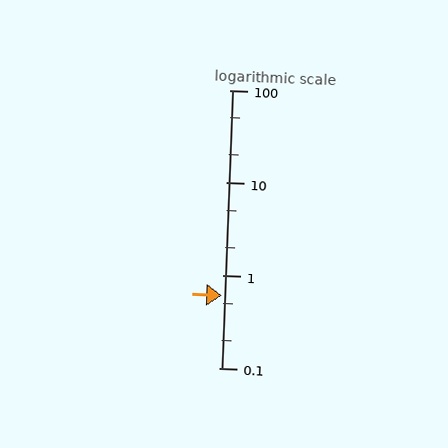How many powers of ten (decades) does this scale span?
The scale spans 3 decades, from 0.1 to 100.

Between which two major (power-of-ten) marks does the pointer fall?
The pointer is between 0.1 and 1.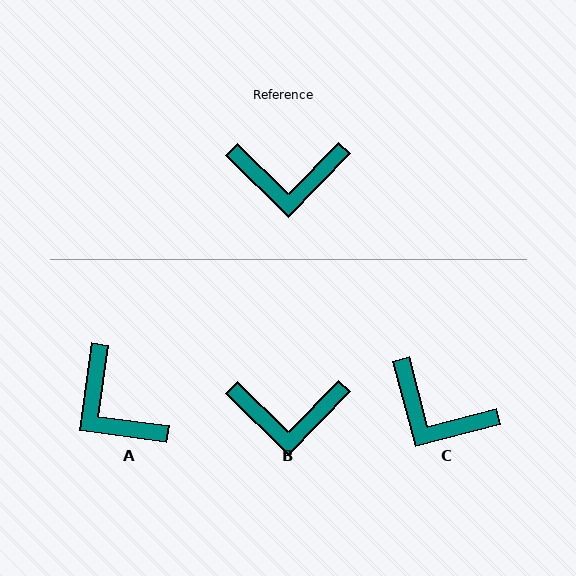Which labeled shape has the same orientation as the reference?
B.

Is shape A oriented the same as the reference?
No, it is off by about 54 degrees.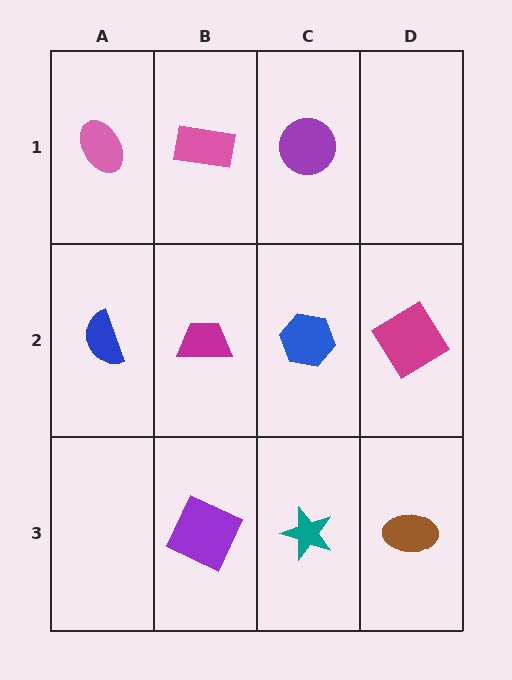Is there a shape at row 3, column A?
No, that cell is empty.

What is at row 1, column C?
A purple circle.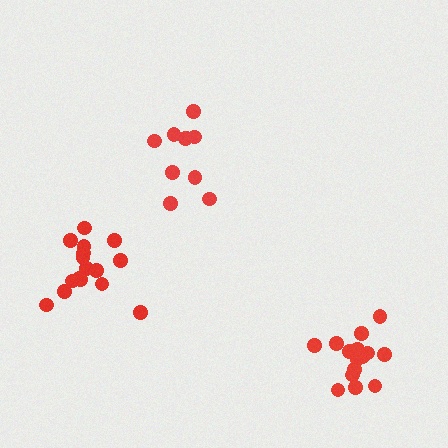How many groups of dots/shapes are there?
There are 3 groups.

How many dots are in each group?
Group 1: 16 dots, Group 2: 10 dots, Group 3: 15 dots (41 total).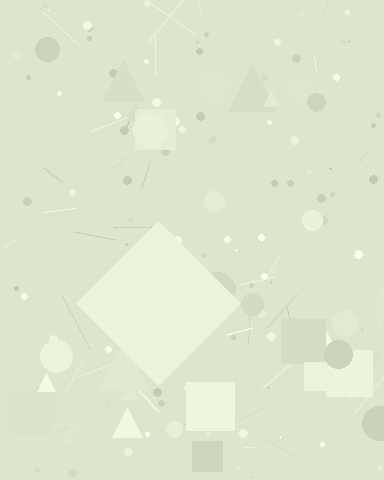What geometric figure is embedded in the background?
A diamond is embedded in the background.